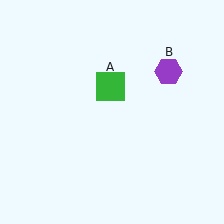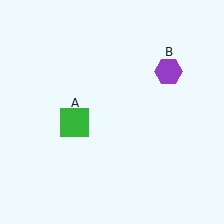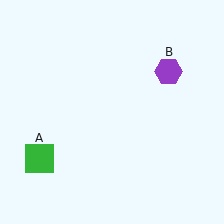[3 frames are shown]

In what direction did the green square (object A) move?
The green square (object A) moved down and to the left.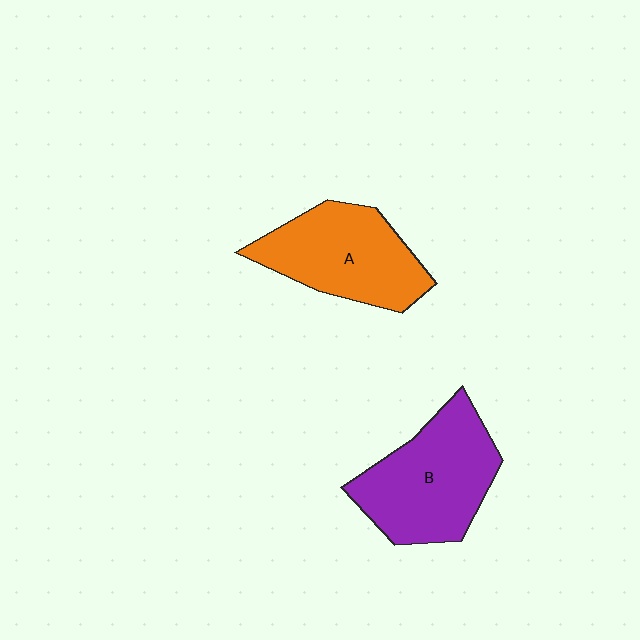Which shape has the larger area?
Shape B (purple).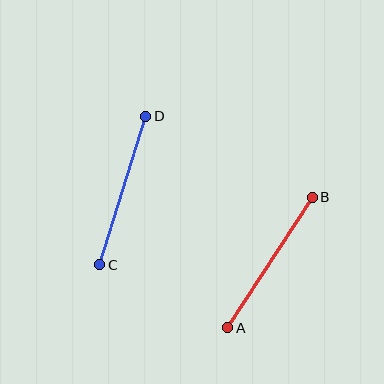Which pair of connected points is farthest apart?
Points C and D are farthest apart.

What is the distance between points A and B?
The distance is approximately 155 pixels.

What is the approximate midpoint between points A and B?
The midpoint is at approximately (270, 262) pixels.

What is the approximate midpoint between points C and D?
The midpoint is at approximately (123, 190) pixels.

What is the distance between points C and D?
The distance is approximately 156 pixels.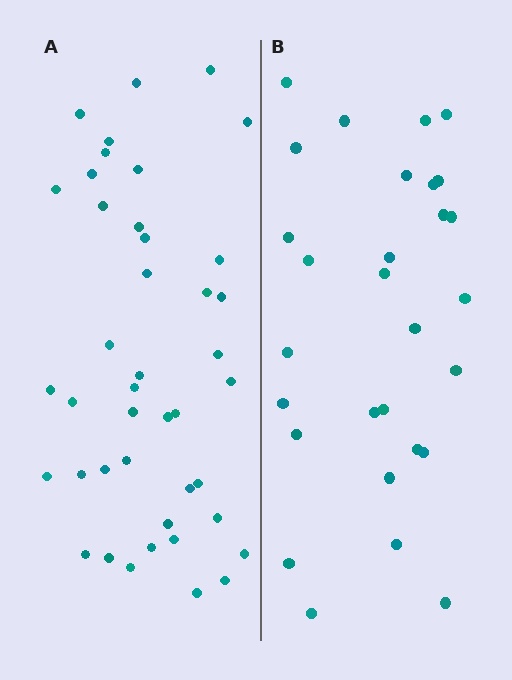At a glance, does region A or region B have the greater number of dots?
Region A (the left region) has more dots.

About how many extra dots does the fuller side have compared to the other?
Region A has approximately 15 more dots than region B.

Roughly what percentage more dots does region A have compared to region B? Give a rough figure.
About 45% more.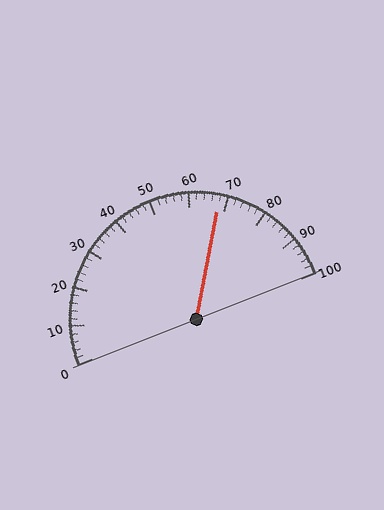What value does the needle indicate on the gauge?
The needle indicates approximately 68.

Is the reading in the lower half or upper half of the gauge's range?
The reading is in the upper half of the range (0 to 100).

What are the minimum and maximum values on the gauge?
The gauge ranges from 0 to 100.